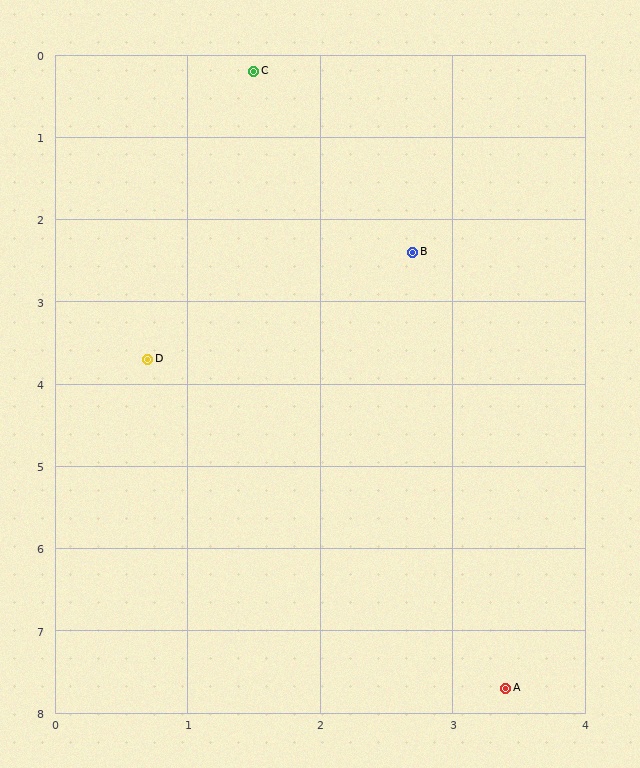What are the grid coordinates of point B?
Point B is at approximately (2.7, 2.4).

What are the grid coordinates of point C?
Point C is at approximately (1.5, 0.2).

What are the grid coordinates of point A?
Point A is at approximately (3.4, 7.7).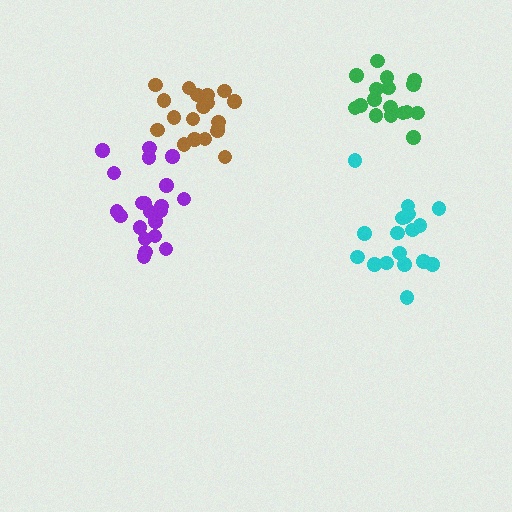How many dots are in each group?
Group 1: 17 dots, Group 2: 21 dots, Group 3: 19 dots, Group 4: 18 dots (75 total).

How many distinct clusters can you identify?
There are 4 distinct clusters.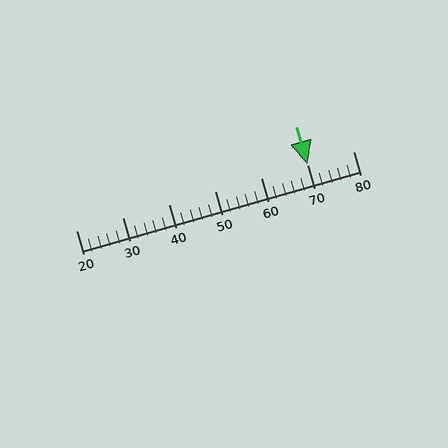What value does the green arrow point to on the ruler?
The green arrow points to approximately 70.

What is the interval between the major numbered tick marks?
The major tick marks are spaced 10 units apart.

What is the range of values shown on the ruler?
The ruler shows values from 20 to 80.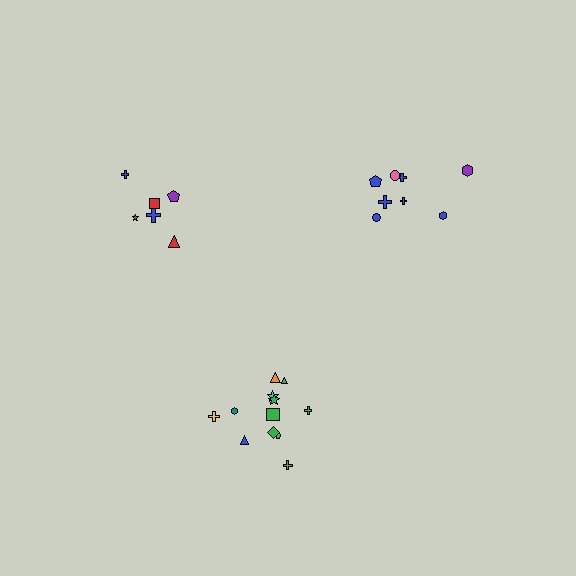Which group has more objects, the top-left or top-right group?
The top-right group.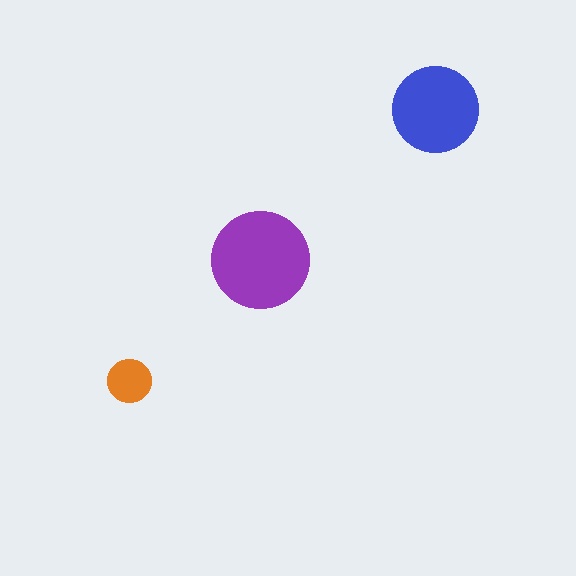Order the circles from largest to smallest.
the purple one, the blue one, the orange one.